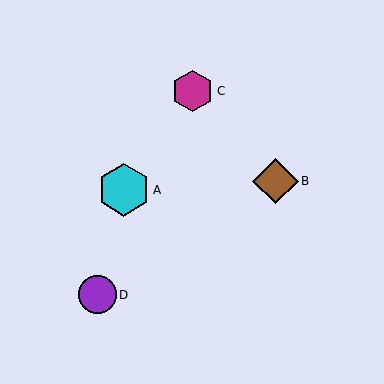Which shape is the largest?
The cyan hexagon (labeled A) is the largest.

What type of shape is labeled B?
Shape B is a brown diamond.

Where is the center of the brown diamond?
The center of the brown diamond is at (276, 181).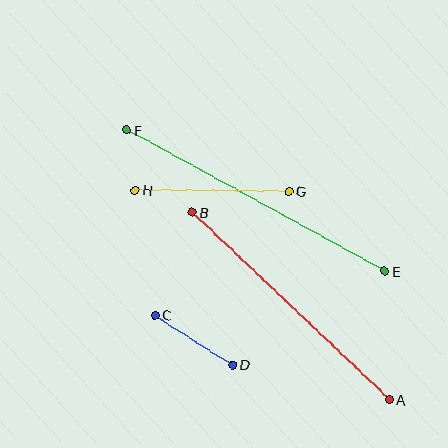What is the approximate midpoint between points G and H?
The midpoint is at approximately (212, 191) pixels.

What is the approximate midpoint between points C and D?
The midpoint is at approximately (194, 340) pixels.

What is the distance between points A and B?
The distance is approximately 271 pixels.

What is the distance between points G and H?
The distance is approximately 154 pixels.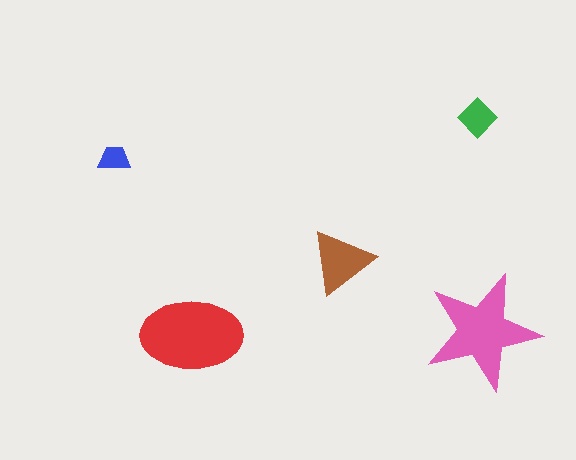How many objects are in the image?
There are 5 objects in the image.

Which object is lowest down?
The red ellipse is bottommost.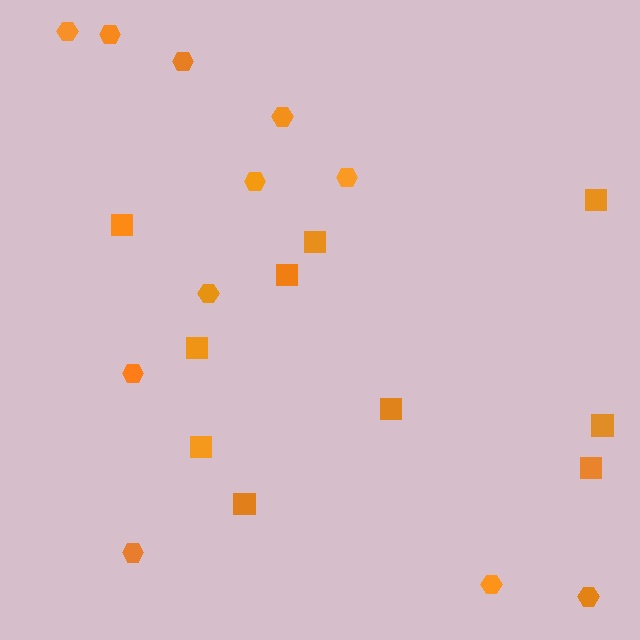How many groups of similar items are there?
There are 2 groups: one group of squares (10) and one group of hexagons (11).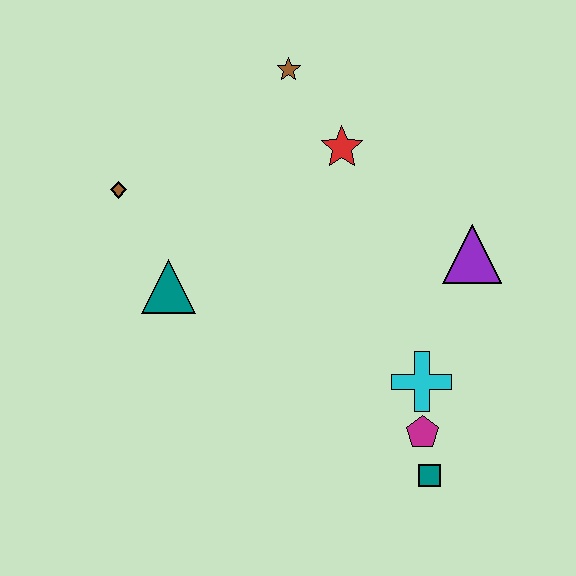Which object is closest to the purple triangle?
The cyan cross is closest to the purple triangle.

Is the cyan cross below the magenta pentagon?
No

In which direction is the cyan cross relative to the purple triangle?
The cyan cross is below the purple triangle.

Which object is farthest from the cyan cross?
The brown diamond is farthest from the cyan cross.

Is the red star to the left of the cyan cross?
Yes